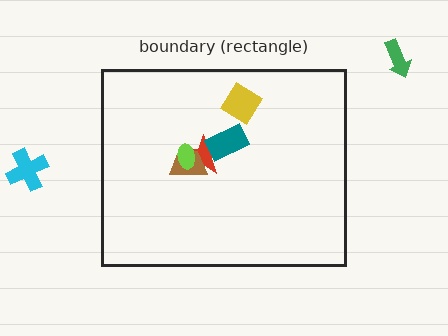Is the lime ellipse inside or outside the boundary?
Inside.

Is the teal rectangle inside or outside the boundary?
Inside.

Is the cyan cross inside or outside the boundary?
Outside.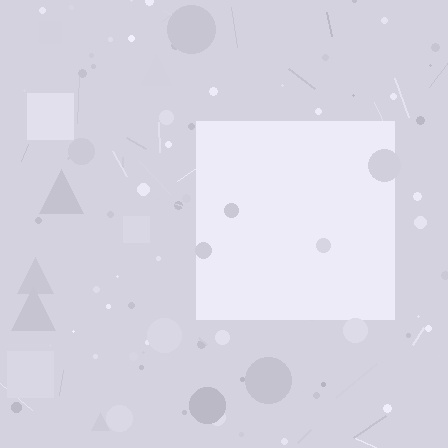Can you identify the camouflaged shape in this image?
The camouflaged shape is a square.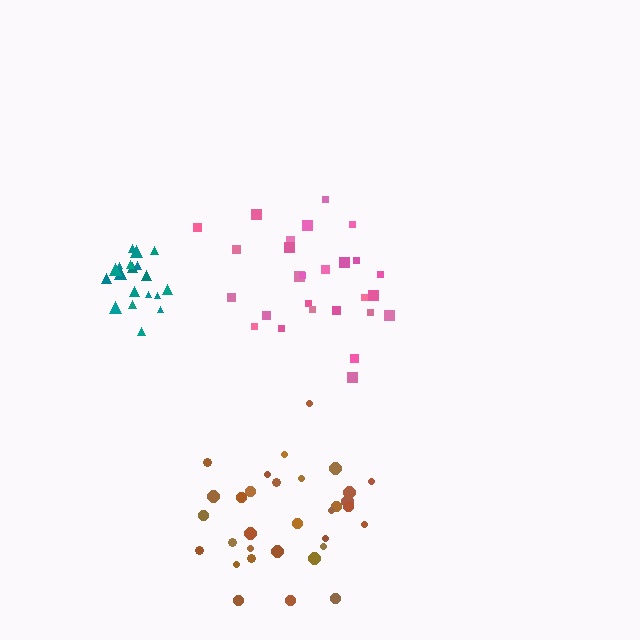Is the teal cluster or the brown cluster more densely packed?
Teal.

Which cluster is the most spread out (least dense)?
Brown.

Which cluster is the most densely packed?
Teal.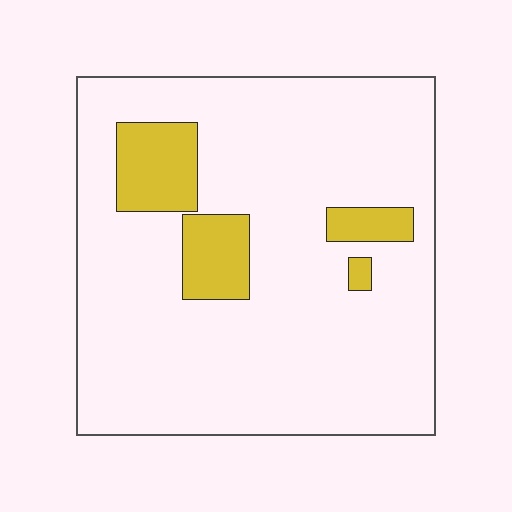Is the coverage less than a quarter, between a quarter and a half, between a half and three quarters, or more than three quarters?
Less than a quarter.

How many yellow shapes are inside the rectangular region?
4.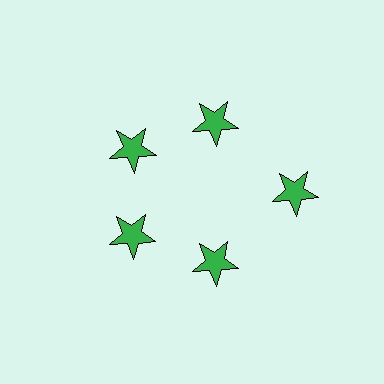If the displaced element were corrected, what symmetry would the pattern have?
It would have 5-fold rotational symmetry — the pattern would map onto itself every 72 degrees.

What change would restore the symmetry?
The symmetry would be restored by moving it inward, back onto the ring so that all 5 stars sit at equal angles and equal distance from the center.